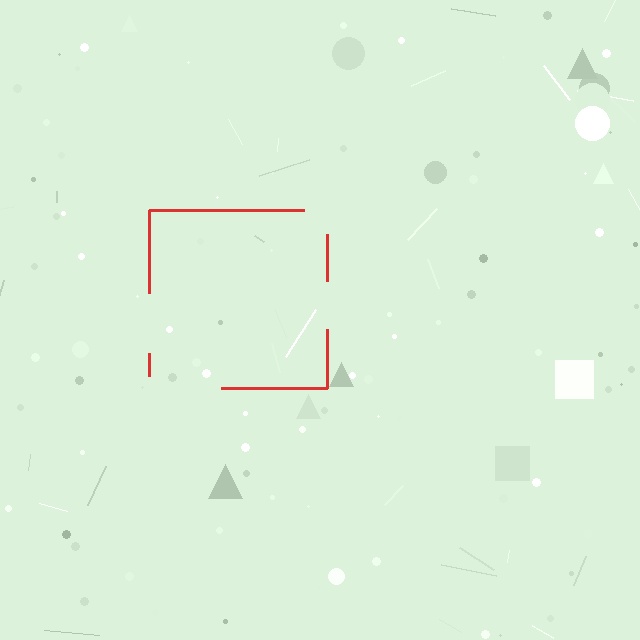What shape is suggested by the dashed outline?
The dashed outline suggests a square.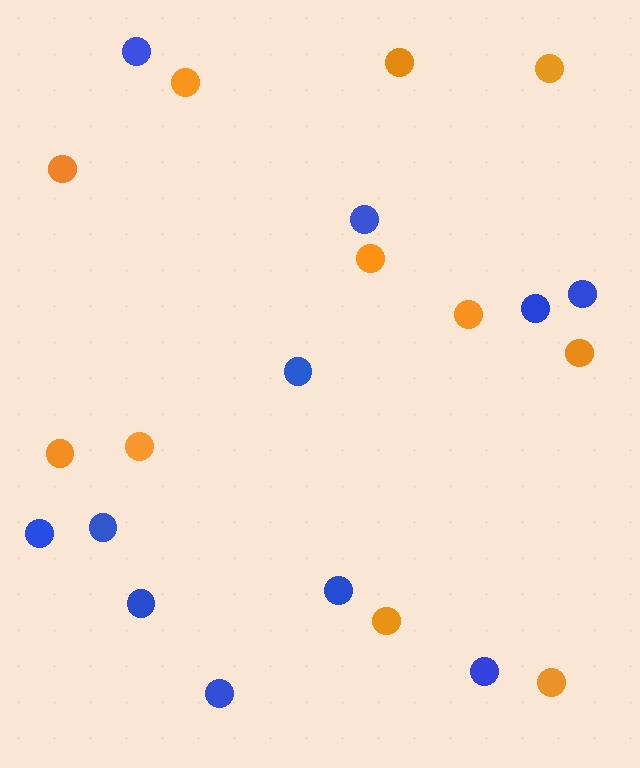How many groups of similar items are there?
There are 2 groups: one group of blue circles (11) and one group of orange circles (11).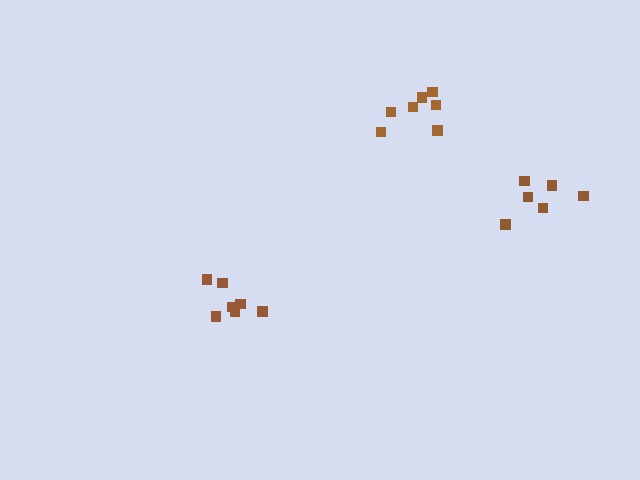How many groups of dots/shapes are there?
There are 3 groups.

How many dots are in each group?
Group 1: 7 dots, Group 2: 7 dots, Group 3: 6 dots (20 total).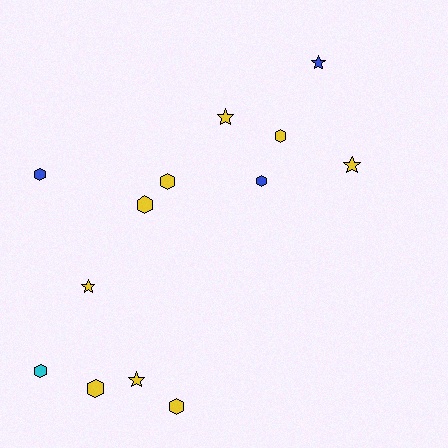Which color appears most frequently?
Yellow, with 9 objects.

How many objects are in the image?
There are 13 objects.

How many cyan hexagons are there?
There is 1 cyan hexagon.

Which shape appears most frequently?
Hexagon, with 8 objects.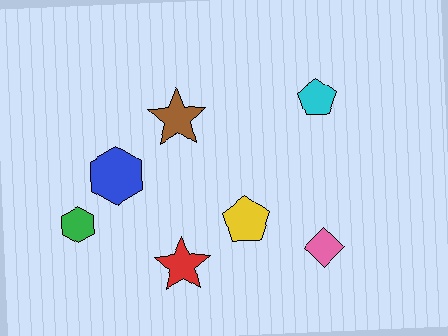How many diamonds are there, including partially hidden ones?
There is 1 diamond.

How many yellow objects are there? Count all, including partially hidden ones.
There is 1 yellow object.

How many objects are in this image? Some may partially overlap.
There are 7 objects.